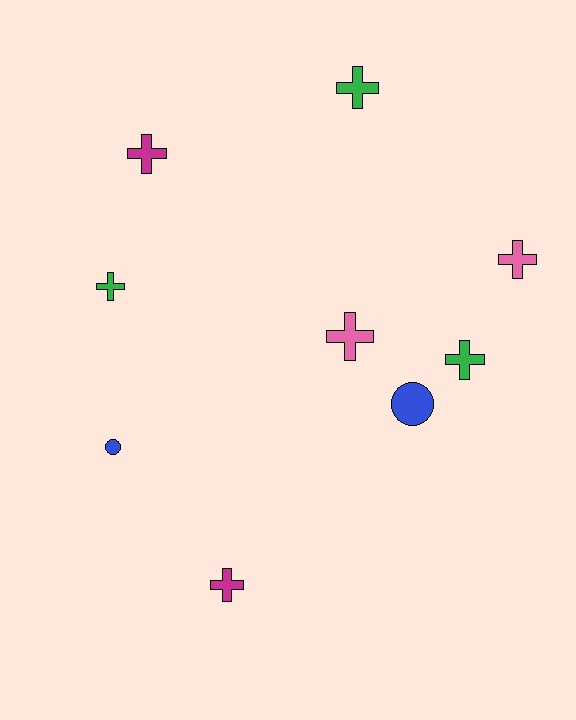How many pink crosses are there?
There are 2 pink crosses.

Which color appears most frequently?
Green, with 3 objects.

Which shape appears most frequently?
Cross, with 7 objects.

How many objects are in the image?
There are 9 objects.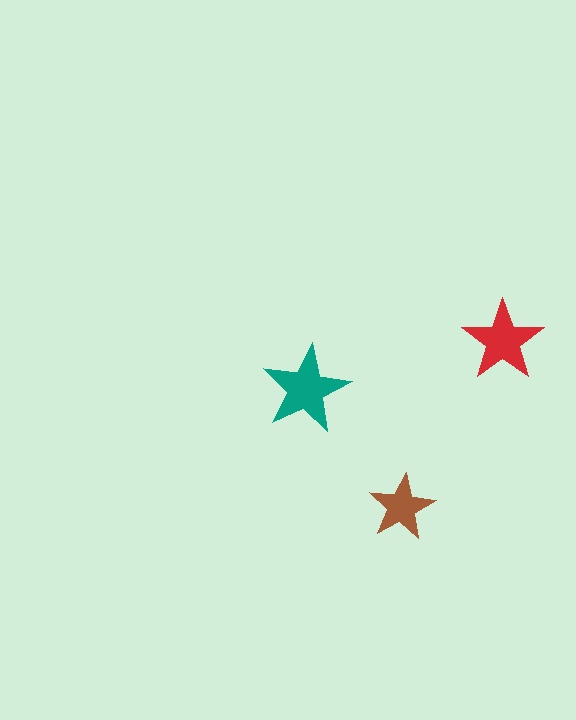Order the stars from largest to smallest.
the teal one, the red one, the brown one.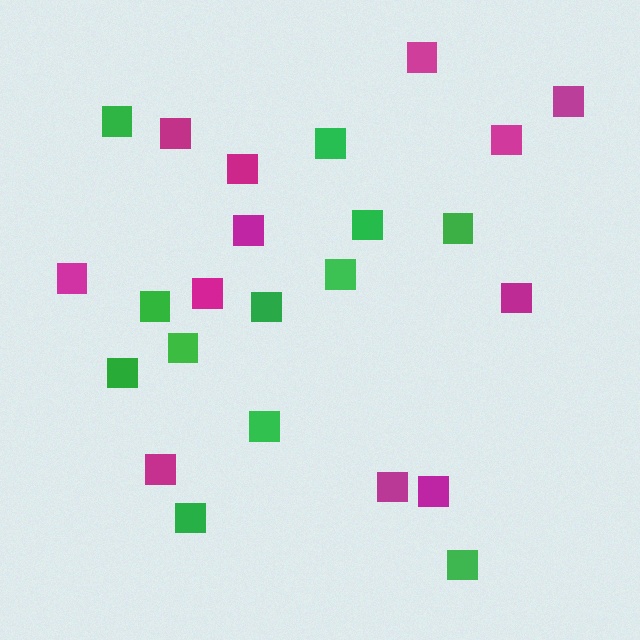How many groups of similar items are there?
There are 2 groups: one group of green squares (12) and one group of magenta squares (12).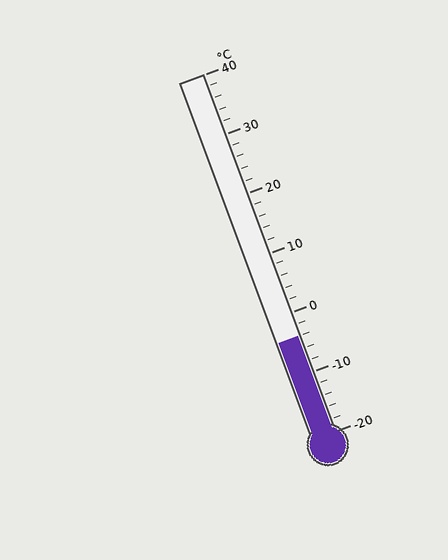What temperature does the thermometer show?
The thermometer shows approximately -4°C.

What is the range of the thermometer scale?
The thermometer scale ranges from -20°C to 40°C.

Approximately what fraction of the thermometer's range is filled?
The thermometer is filled to approximately 25% of its range.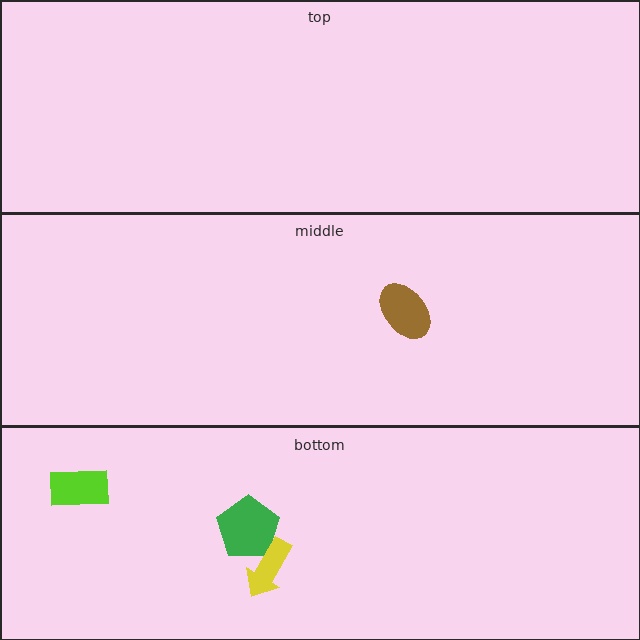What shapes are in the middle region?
The brown ellipse.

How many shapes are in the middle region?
1.